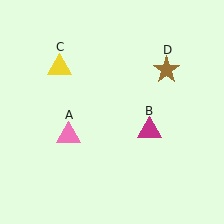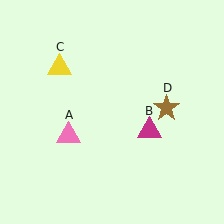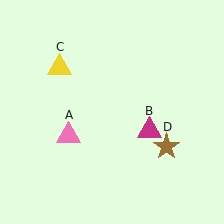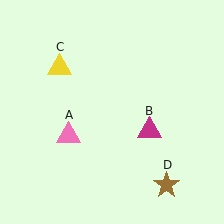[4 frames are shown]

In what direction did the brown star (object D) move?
The brown star (object D) moved down.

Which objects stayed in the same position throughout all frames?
Pink triangle (object A) and magenta triangle (object B) and yellow triangle (object C) remained stationary.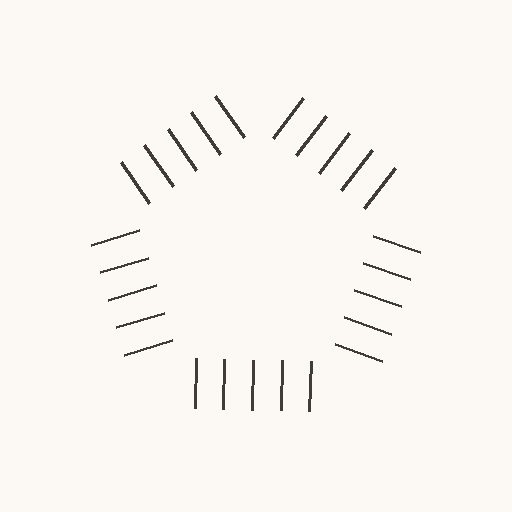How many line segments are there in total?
25 — 5 along each of the 5 edges.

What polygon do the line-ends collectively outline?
An illusory pentagon — the line segments terminate on its edges but no continuous stroke is drawn.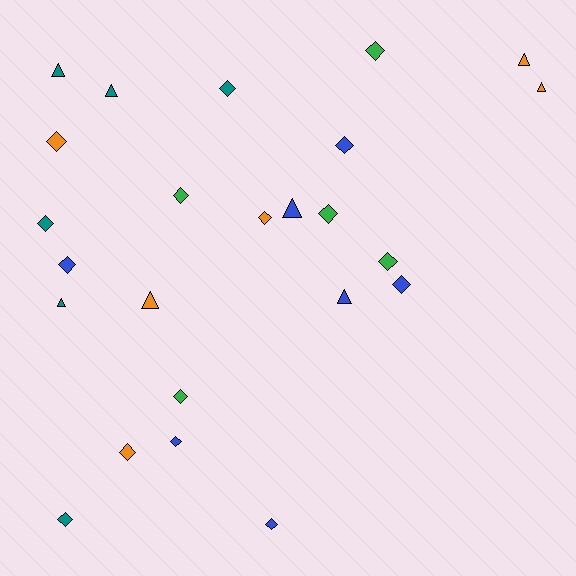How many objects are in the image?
There are 24 objects.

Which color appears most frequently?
Blue, with 7 objects.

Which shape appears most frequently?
Diamond, with 16 objects.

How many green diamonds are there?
There are 5 green diamonds.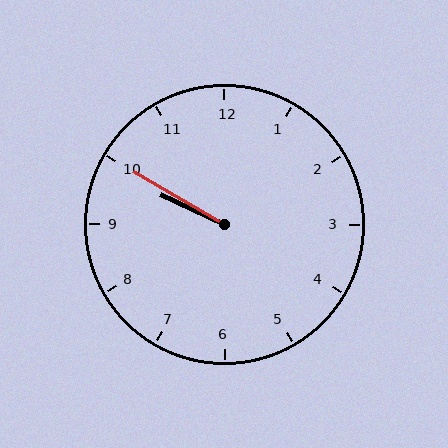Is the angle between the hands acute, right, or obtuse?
It is acute.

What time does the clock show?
9:50.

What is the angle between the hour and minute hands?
Approximately 5 degrees.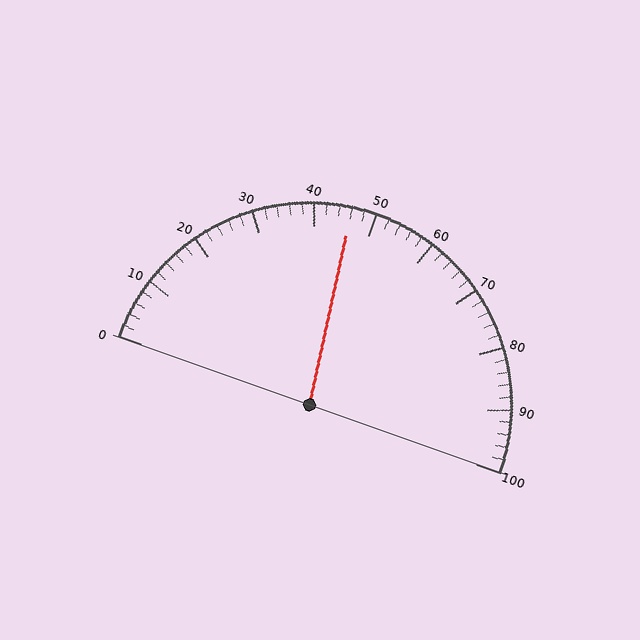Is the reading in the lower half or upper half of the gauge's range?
The reading is in the lower half of the range (0 to 100).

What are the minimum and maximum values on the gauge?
The gauge ranges from 0 to 100.